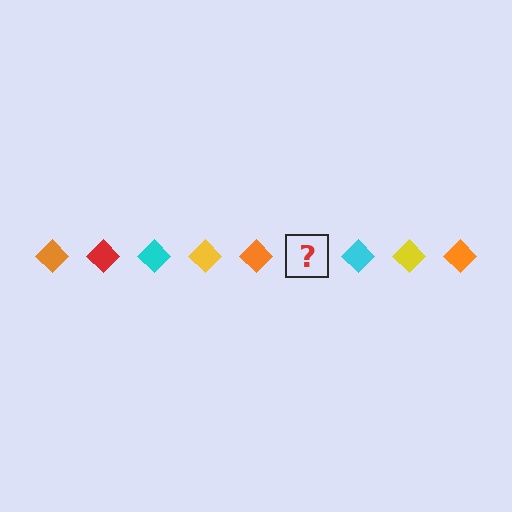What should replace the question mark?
The question mark should be replaced with a red diamond.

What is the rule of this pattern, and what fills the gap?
The rule is that the pattern cycles through orange, red, cyan, yellow diamonds. The gap should be filled with a red diamond.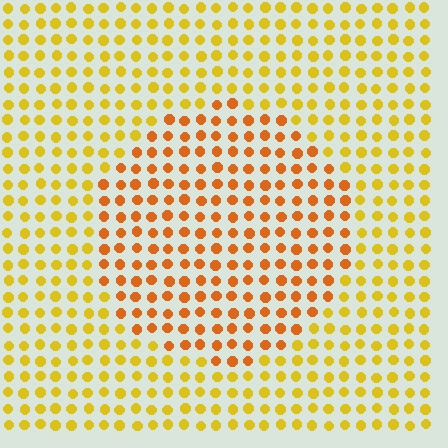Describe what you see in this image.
The image is filled with small yellow elements in a uniform arrangement. A circle-shaped region is visible where the elements are tinted to a slightly different hue, forming a subtle color boundary.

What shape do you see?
I see a circle.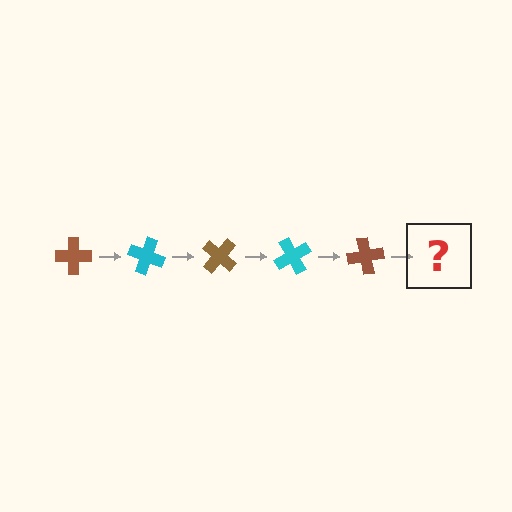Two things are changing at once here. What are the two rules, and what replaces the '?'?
The two rules are that it rotates 20 degrees each step and the color cycles through brown and cyan. The '?' should be a cyan cross, rotated 100 degrees from the start.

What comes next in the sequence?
The next element should be a cyan cross, rotated 100 degrees from the start.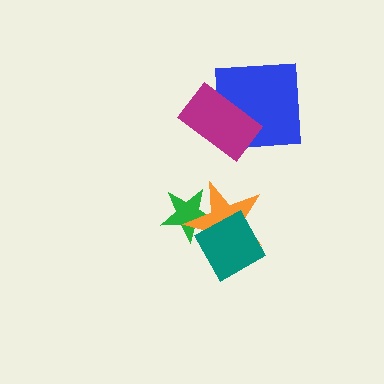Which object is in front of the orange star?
The teal diamond is in front of the orange star.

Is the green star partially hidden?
Yes, it is partially covered by another shape.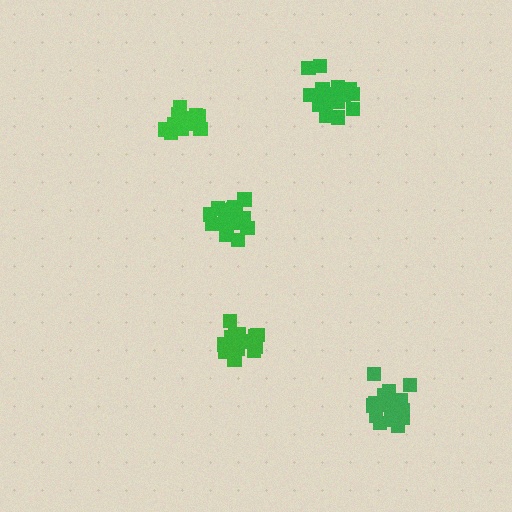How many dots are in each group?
Group 1: 18 dots, Group 2: 20 dots, Group 3: 20 dots, Group 4: 15 dots, Group 5: 15 dots (88 total).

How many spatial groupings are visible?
There are 5 spatial groupings.